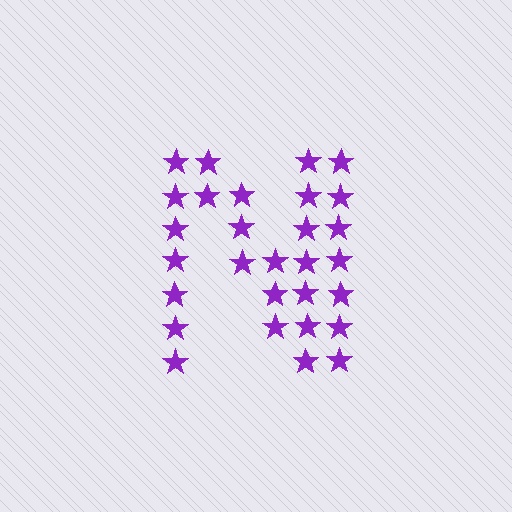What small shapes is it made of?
It is made of small stars.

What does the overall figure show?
The overall figure shows the letter N.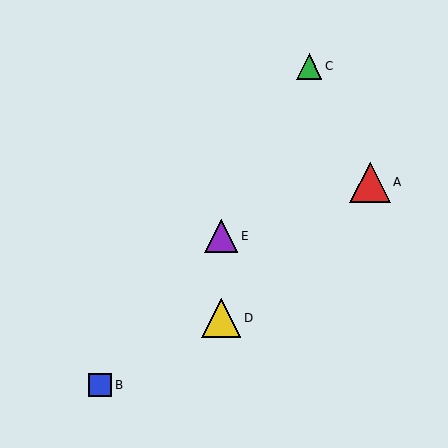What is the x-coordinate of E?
Object E is at x≈221.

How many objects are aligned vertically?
2 objects (D, E) are aligned vertically.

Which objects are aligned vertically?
Objects D, E are aligned vertically.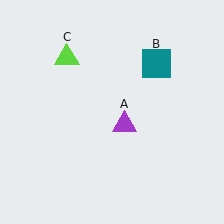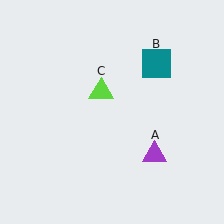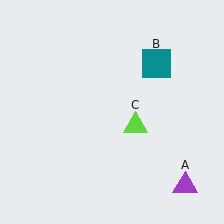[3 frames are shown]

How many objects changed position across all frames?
2 objects changed position: purple triangle (object A), lime triangle (object C).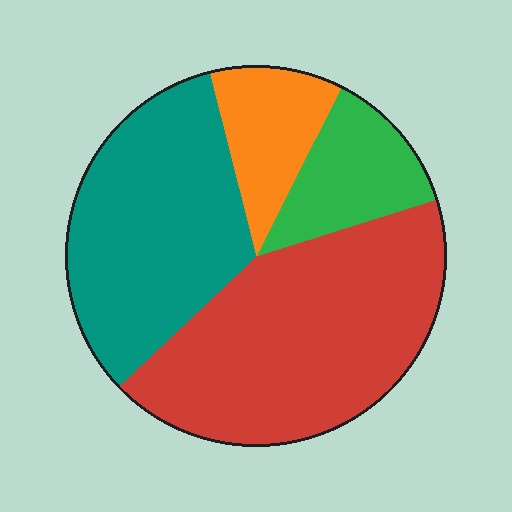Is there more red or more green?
Red.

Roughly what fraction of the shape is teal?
Teal takes up about one third (1/3) of the shape.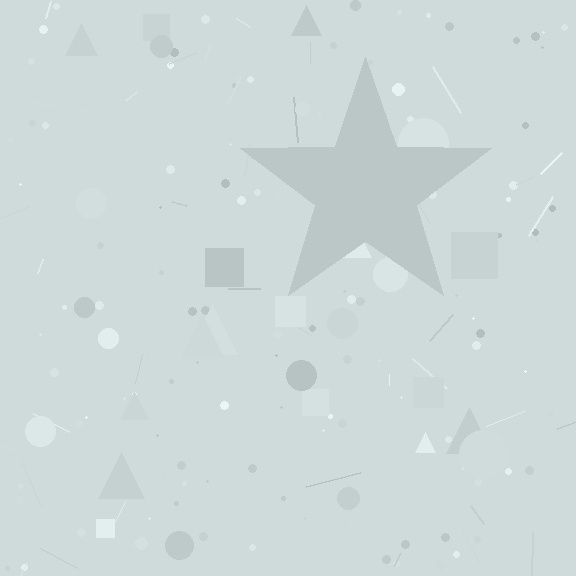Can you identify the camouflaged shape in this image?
The camouflaged shape is a star.